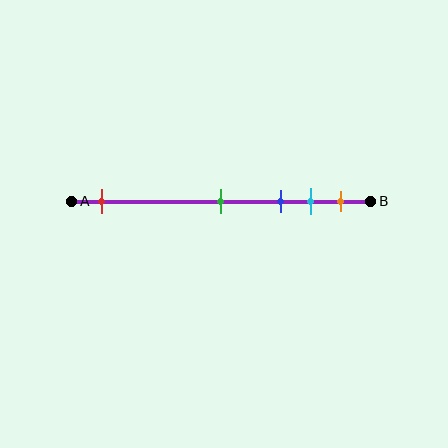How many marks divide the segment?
There are 5 marks dividing the segment.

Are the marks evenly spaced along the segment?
No, the marks are not evenly spaced.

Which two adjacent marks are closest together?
The cyan and orange marks are the closest adjacent pair.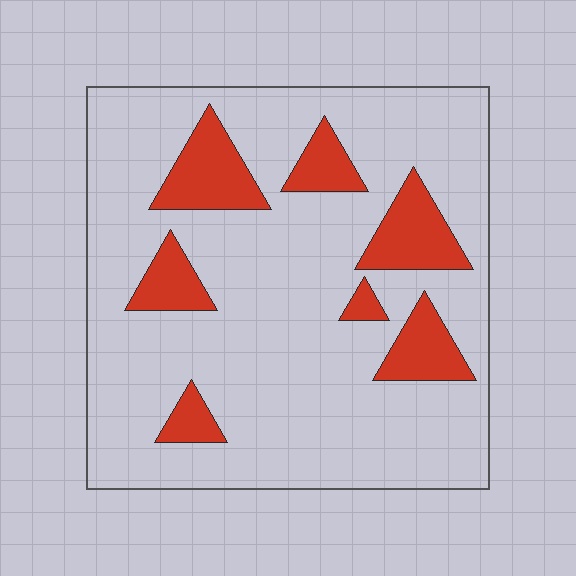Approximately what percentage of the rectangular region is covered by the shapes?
Approximately 20%.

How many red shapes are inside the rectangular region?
7.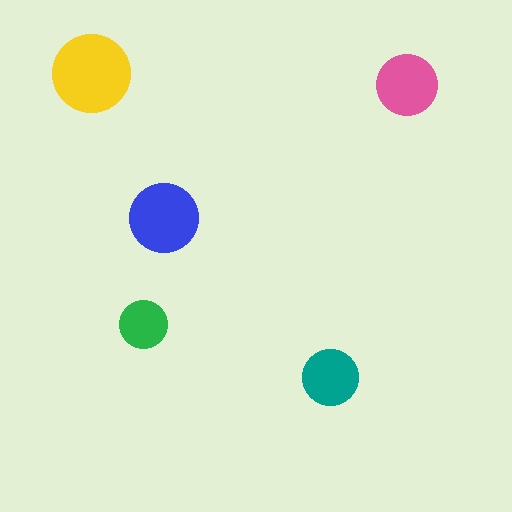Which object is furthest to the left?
The yellow circle is leftmost.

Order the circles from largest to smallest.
the yellow one, the blue one, the pink one, the teal one, the green one.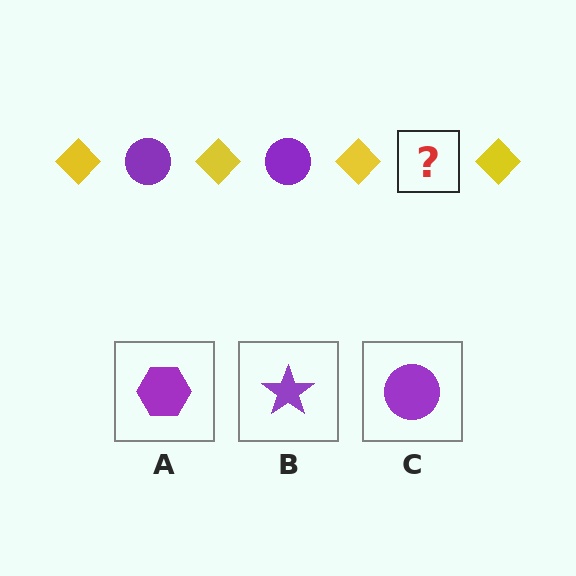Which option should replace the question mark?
Option C.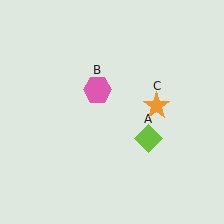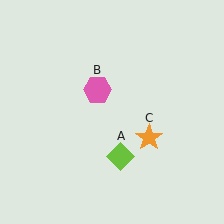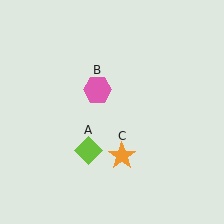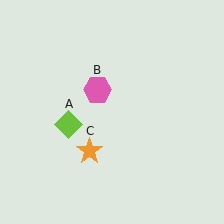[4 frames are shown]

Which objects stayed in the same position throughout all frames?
Pink hexagon (object B) remained stationary.